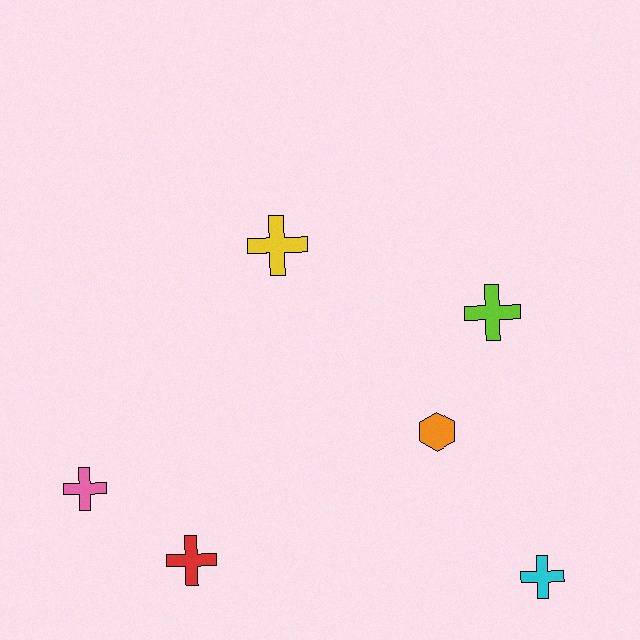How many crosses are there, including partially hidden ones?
There are 5 crosses.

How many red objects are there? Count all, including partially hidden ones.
There is 1 red object.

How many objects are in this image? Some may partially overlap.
There are 6 objects.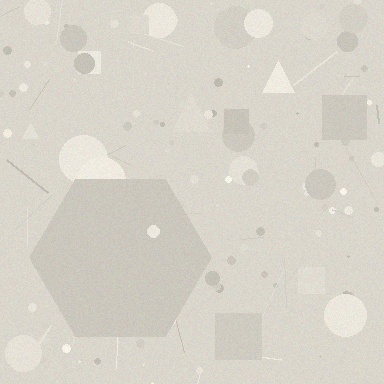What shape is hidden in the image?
A hexagon is hidden in the image.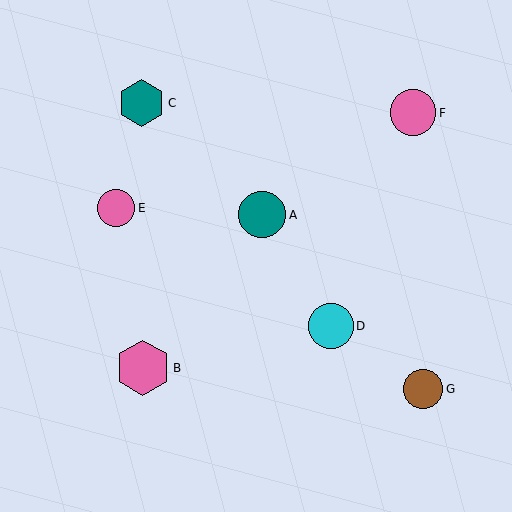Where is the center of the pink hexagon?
The center of the pink hexagon is at (143, 368).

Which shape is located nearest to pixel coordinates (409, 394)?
The brown circle (labeled G) at (423, 389) is nearest to that location.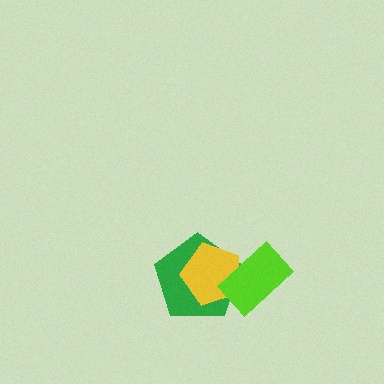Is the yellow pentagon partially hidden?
Yes, it is partially covered by another shape.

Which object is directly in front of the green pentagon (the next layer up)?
The yellow pentagon is directly in front of the green pentagon.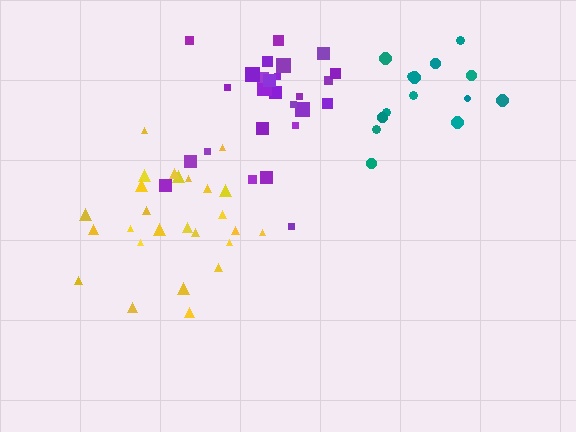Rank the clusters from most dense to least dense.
purple, yellow, teal.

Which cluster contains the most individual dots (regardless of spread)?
Purple (27).